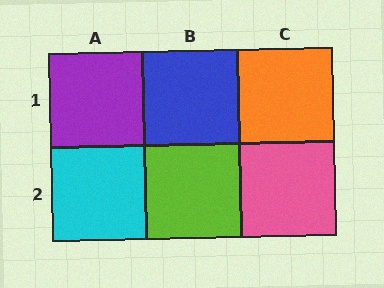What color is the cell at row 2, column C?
Pink.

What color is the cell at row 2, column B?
Lime.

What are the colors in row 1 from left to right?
Purple, blue, orange.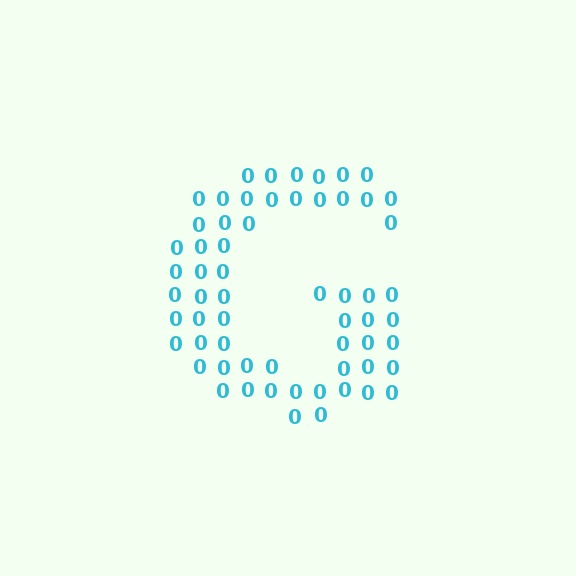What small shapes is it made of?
It is made of small digit 0's.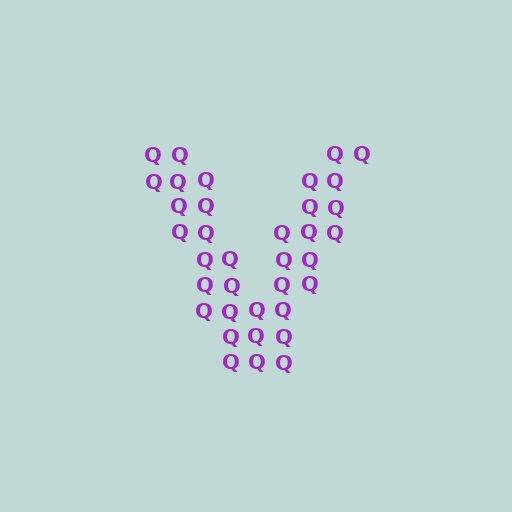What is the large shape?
The large shape is the letter V.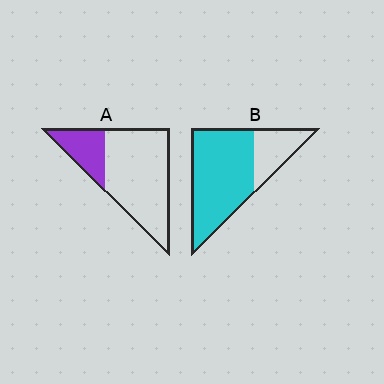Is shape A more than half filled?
No.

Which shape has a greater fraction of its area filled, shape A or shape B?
Shape B.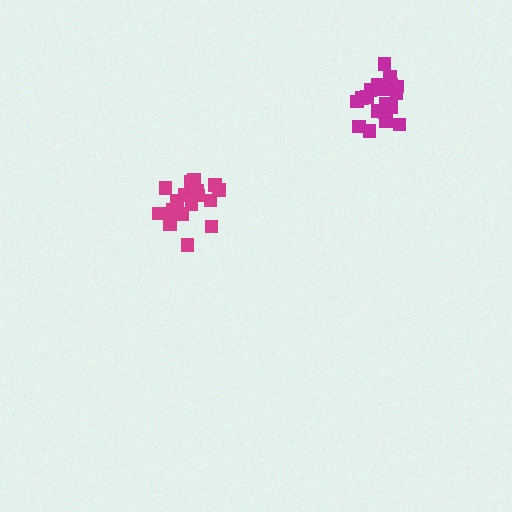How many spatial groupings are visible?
There are 2 spatial groupings.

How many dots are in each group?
Group 1: 17 dots, Group 2: 19 dots (36 total).